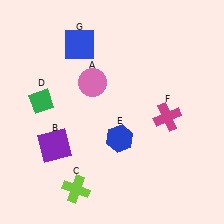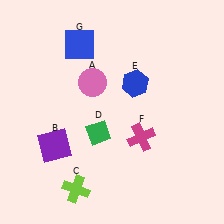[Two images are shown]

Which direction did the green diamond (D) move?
The green diamond (D) moved right.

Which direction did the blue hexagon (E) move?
The blue hexagon (E) moved up.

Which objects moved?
The objects that moved are: the green diamond (D), the blue hexagon (E), the magenta cross (F).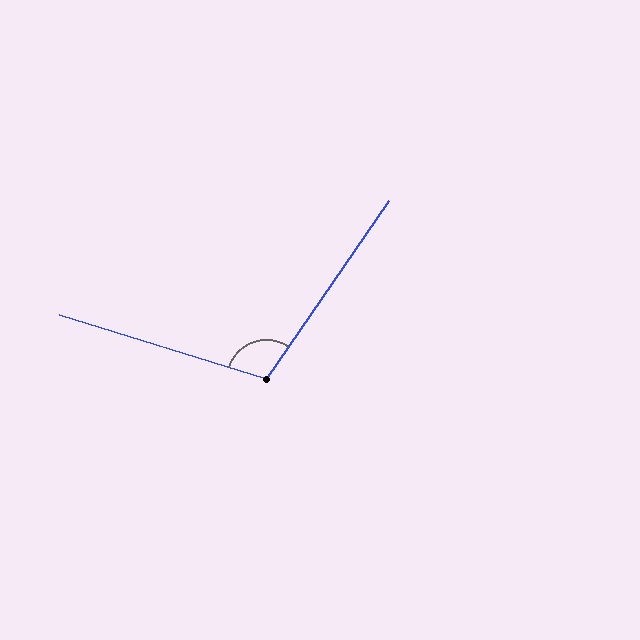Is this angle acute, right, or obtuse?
It is obtuse.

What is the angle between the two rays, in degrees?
Approximately 107 degrees.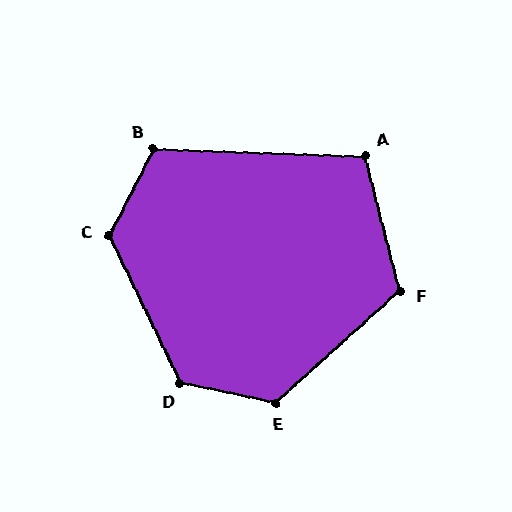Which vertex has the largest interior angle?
C, at approximately 127 degrees.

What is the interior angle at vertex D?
Approximately 127 degrees (obtuse).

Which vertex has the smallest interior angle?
A, at approximately 106 degrees.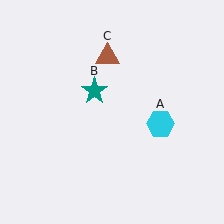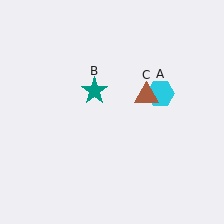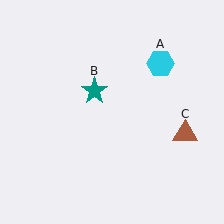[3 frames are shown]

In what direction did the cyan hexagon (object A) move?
The cyan hexagon (object A) moved up.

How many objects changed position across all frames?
2 objects changed position: cyan hexagon (object A), brown triangle (object C).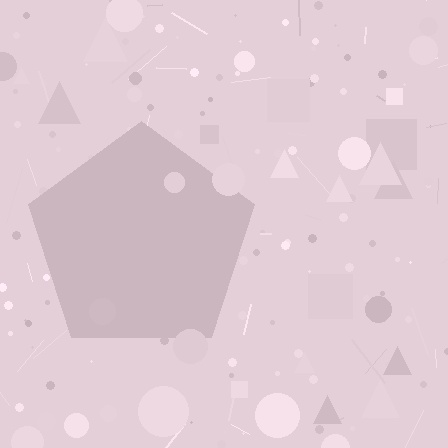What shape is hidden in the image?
A pentagon is hidden in the image.